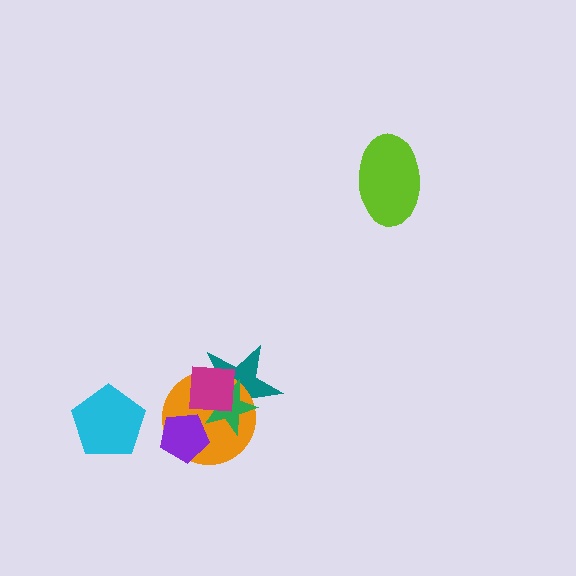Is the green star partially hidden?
Yes, it is partially covered by another shape.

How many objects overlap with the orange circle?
4 objects overlap with the orange circle.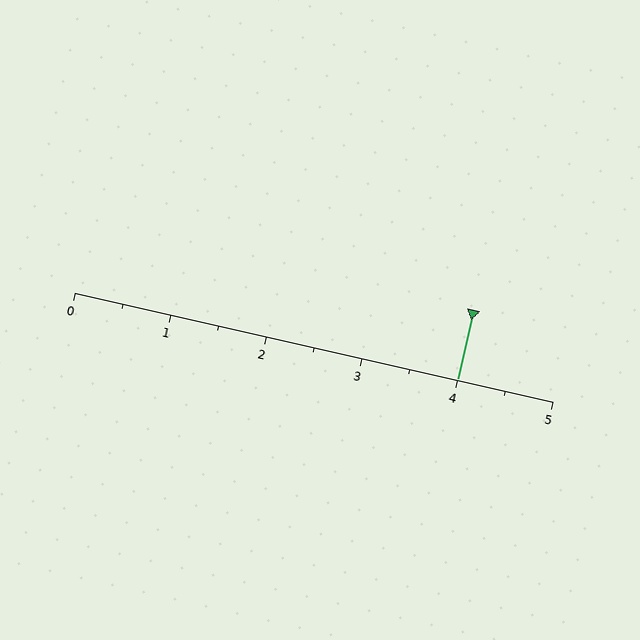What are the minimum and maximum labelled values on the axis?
The axis runs from 0 to 5.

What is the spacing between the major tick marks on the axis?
The major ticks are spaced 1 apart.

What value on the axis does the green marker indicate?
The marker indicates approximately 4.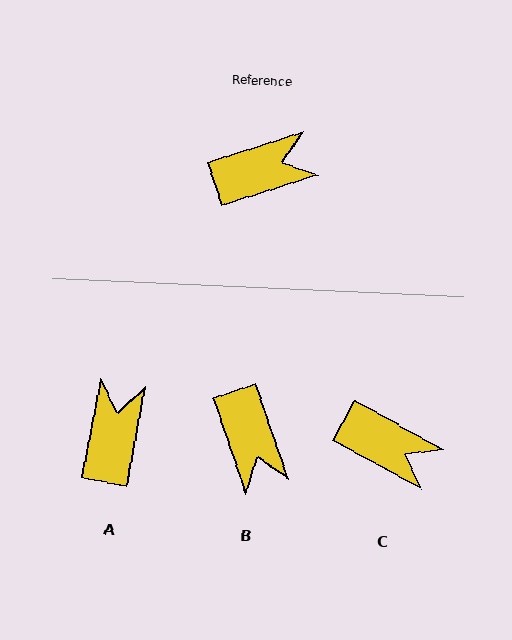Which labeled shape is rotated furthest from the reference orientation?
B, about 89 degrees away.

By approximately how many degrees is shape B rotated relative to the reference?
Approximately 89 degrees clockwise.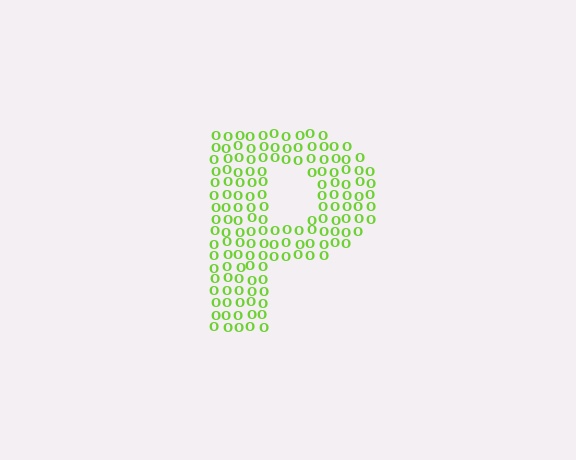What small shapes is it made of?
It is made of small letter O's.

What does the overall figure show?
The overall figure shows the letter P.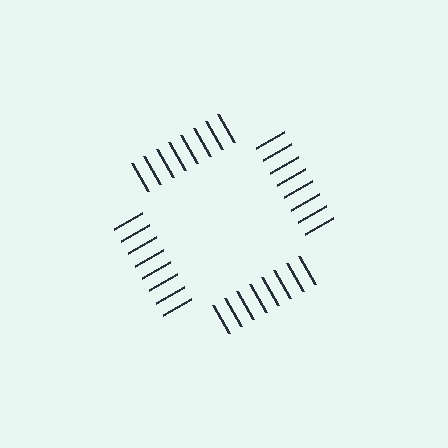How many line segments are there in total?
32 — 8 along each of the 4 edges.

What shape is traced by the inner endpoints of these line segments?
An illusory square — the line segments terminate on its edges but no continuous stroke is drawn.